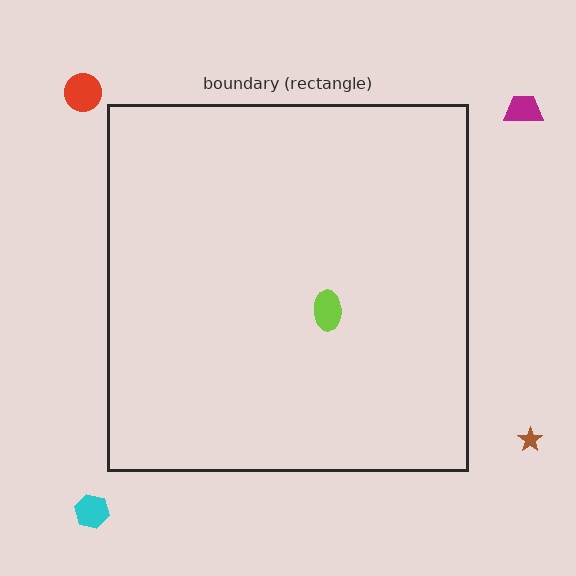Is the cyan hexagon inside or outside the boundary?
Outside.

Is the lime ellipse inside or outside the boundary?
Inside.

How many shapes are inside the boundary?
1 inside, 4 outside.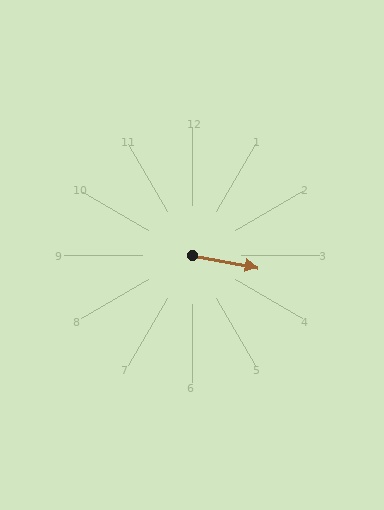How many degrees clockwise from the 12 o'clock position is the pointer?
Approximately 101 degrees.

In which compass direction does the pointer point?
East.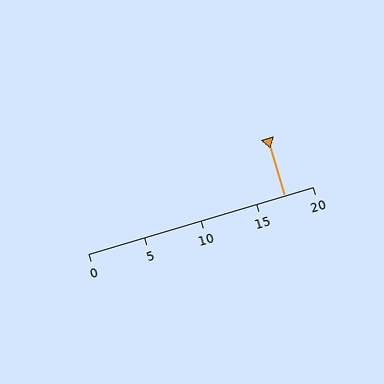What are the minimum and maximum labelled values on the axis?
The axis runs from 0 to 20.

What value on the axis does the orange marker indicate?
The marker indicates approximately 17.5.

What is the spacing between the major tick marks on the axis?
The major ticks are spaced 5 apart.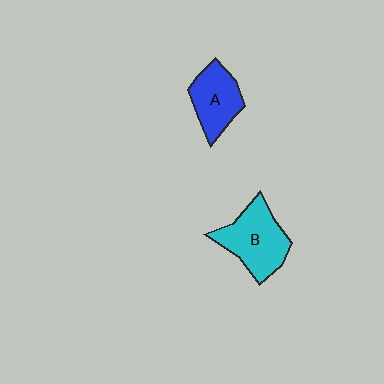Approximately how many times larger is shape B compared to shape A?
Approximately 1.3 times.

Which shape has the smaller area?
Shape A (blue).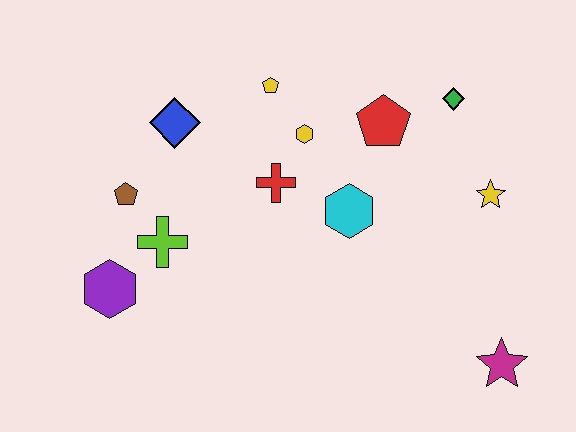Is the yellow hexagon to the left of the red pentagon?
Yes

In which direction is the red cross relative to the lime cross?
The red cross is to the right of the lime cross.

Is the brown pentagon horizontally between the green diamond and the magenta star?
No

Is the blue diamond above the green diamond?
No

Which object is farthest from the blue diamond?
The magenta star is farthest from the blue diamond.